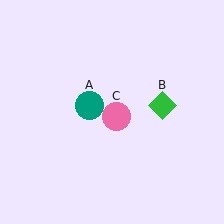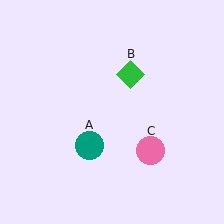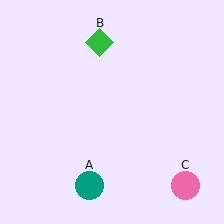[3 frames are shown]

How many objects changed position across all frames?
3 objects changed position: teal circle (object A), green diamond (object B), pink circle (object C).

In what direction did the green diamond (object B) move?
The green diamond (object B) moved up and to the left.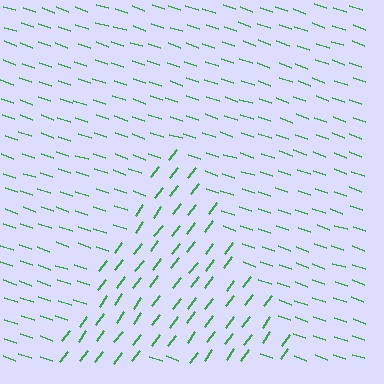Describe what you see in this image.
The image is filled with small green line segments. A triangle region in the image has lines oriented differently from the surrounding lines, creating a visible texture boundary.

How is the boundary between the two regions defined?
The boundary is defined purely by a change in line orientation (approximately 72 degrees difference). All lines are the same color and thickness.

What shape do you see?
I see a triangle.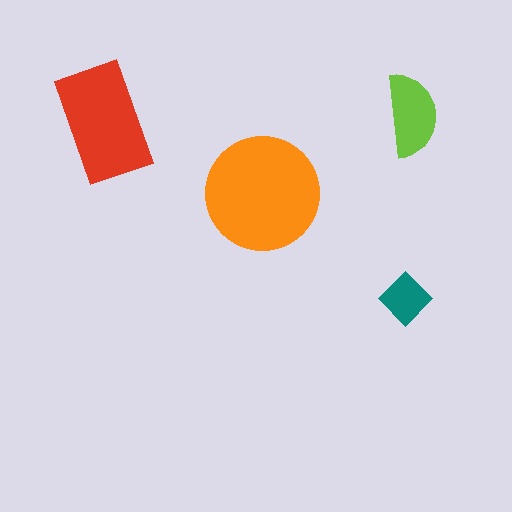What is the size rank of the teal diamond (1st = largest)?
4th.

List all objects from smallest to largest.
The teal diamond, the lime semicircle, the red rectangle, the orange circle.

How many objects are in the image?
There are 4 objects in the image.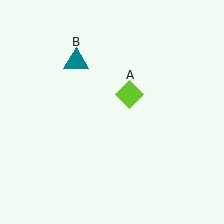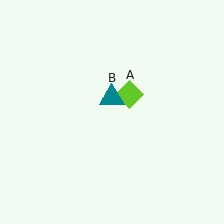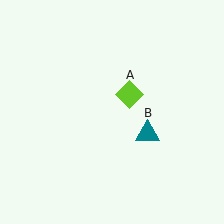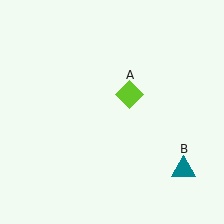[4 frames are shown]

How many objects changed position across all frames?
1 object changed position: teal triangle (object B).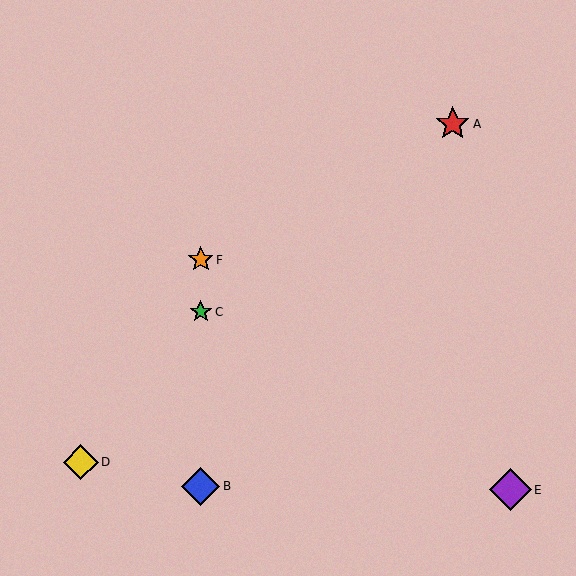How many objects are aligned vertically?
3 objects (B, C, F) are aligned vertically.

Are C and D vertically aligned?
No, C is at x≈201 and D is at x≈81.